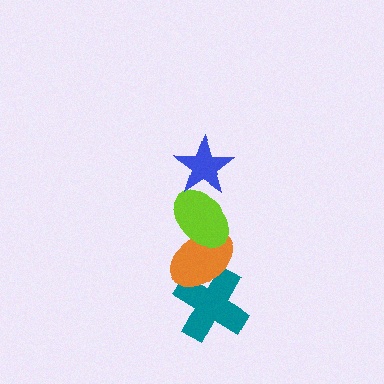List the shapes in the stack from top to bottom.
From top to bottom: the blue star, the lime ellipse, the orange ellipse, the teal cross.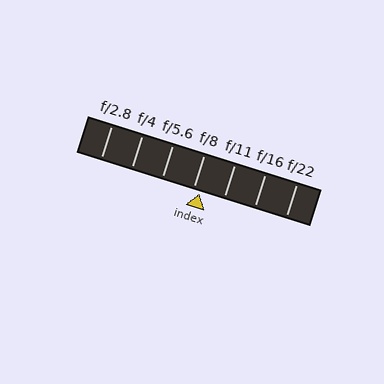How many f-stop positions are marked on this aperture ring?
There are 7 f-stop positions marked.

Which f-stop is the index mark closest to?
The index mark is closest to f/8.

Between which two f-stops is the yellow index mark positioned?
The index mark is between f/8 and f/11.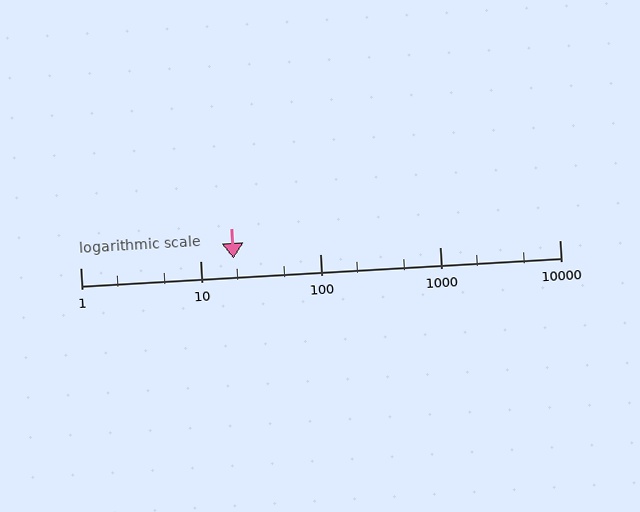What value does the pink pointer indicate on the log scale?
The pointer indicates approximately 19.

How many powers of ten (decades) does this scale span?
The scale spans 4 decades, from 1 to 10000.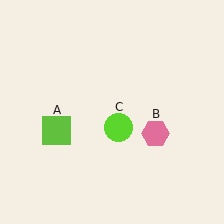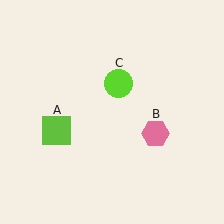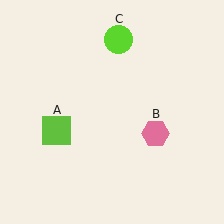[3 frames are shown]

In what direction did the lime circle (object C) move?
The lime circle (object C) moved up.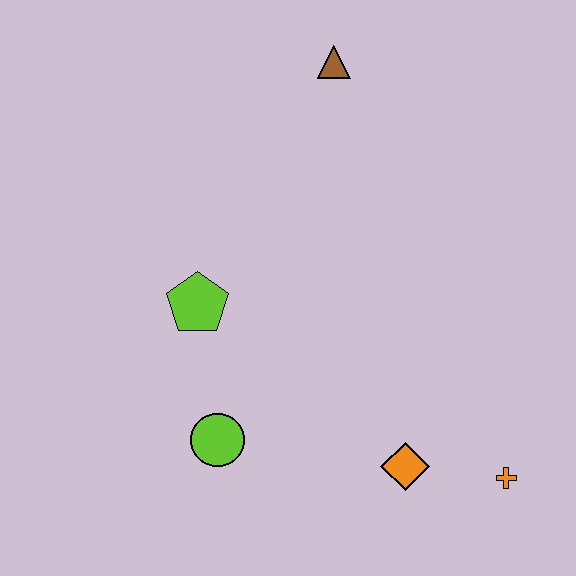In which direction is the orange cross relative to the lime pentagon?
The orange cross is to the right of the lime pentagon.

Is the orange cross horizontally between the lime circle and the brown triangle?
No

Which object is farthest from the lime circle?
The brown triangle is farthest from the lime circle.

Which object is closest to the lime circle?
The lime pentagon is closest to the lime circle.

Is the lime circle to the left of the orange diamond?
Yes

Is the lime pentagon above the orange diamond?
Yes